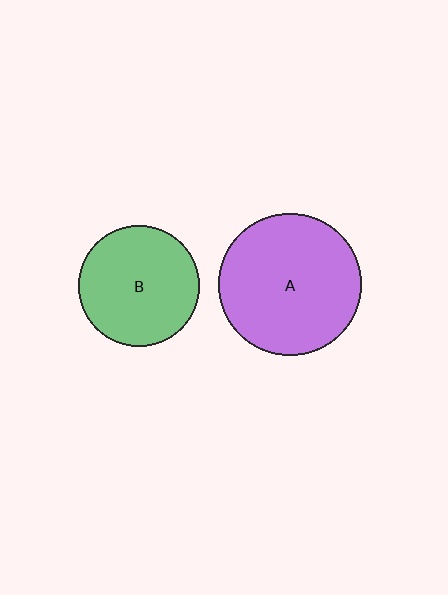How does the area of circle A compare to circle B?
Approximately 1.4 times.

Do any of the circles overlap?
No, none of the circles overlap.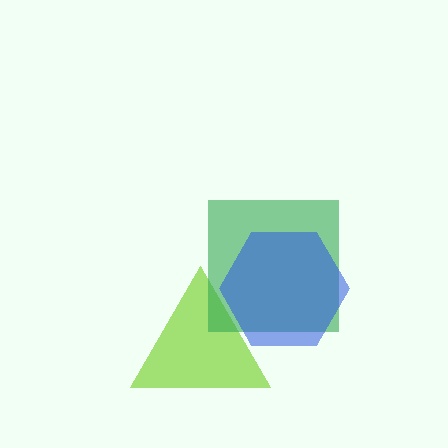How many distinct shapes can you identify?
There are 3 distinct shapes: a lime triangle, a green square, a blue hexagon.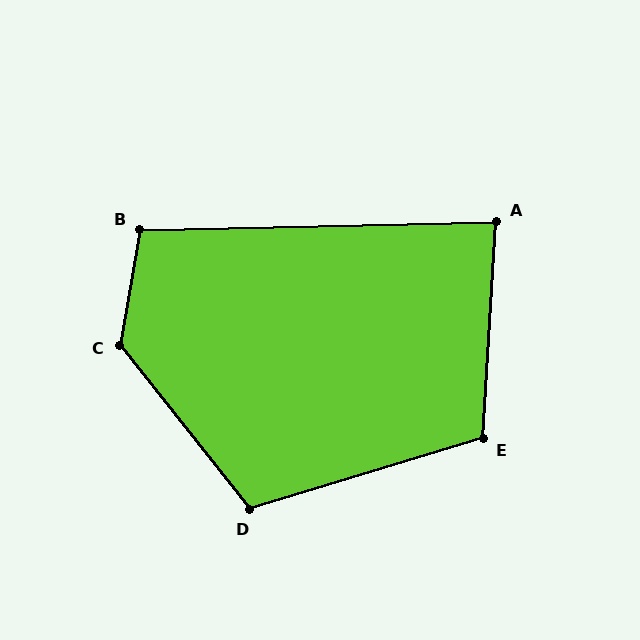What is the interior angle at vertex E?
Approximately 110 degrees (obtuse).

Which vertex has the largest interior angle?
C, at approximately 132 degrees.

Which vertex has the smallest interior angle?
A, at approximately 85 degrees.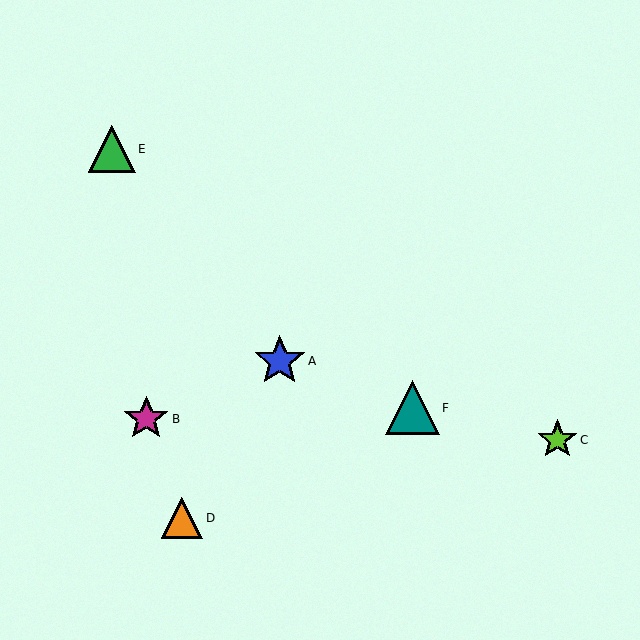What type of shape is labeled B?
Shape B is a magenta star.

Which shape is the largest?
The teal triangle (labeled F) is the largest.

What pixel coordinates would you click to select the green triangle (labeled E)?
Click at (112, 149) to select the green triangle E.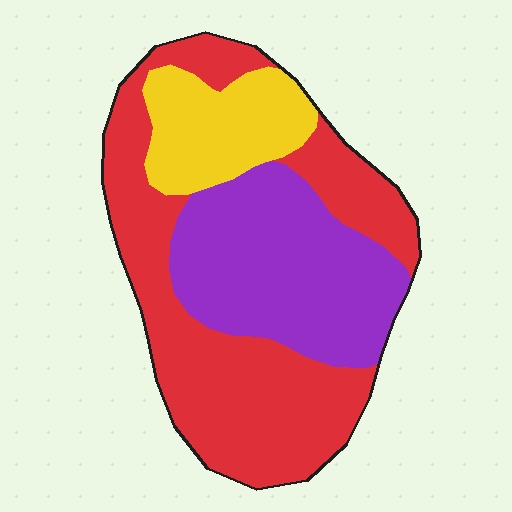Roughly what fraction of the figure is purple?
Purple takes up between a quarter and a half of the figure.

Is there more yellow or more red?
Red.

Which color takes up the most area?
Red, at roughly 50%.